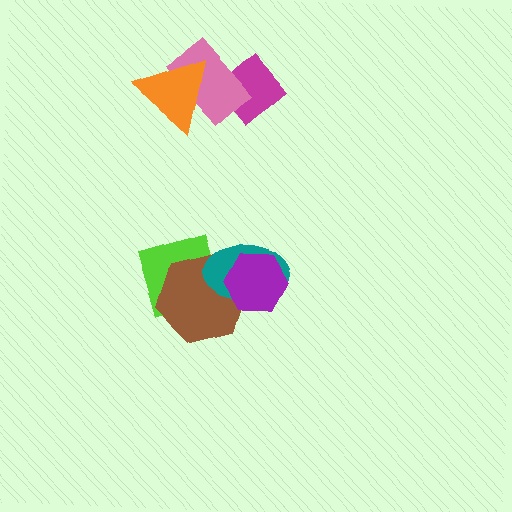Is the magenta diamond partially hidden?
Yes, it is partially covered by another shape.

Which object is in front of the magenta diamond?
The pink rectangle is in front of the magenta diamond.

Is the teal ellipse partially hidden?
Yes, it is partially covered by another shape.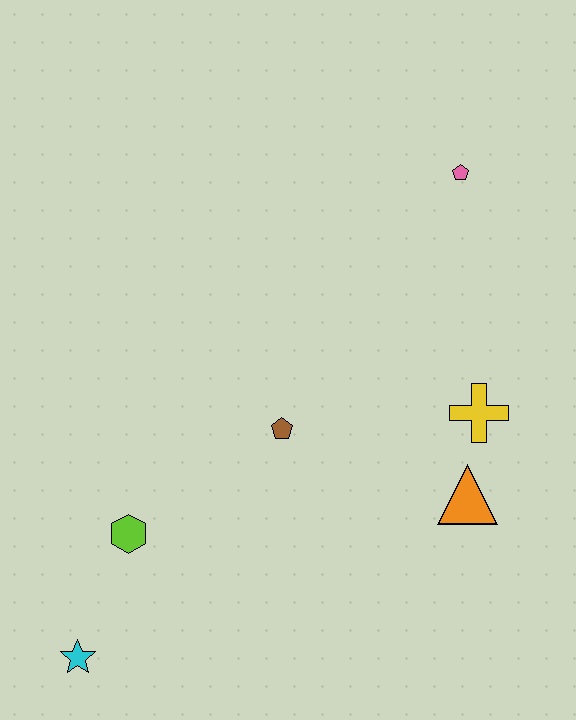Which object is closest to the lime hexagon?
The cyan star is closest to the lime hexagon.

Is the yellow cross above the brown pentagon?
Yes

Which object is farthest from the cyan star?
The pink pentagon is farthest from the cyan star.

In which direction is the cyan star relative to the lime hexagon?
The cyan star is below the lime hexagon.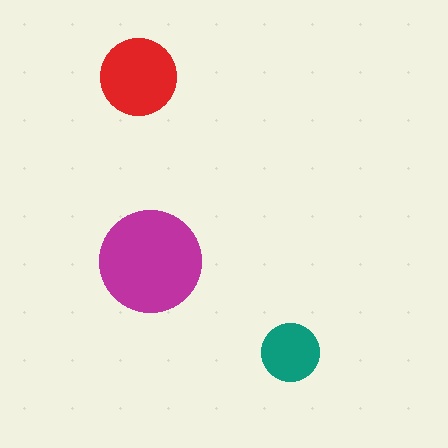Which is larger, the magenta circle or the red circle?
The magenta one.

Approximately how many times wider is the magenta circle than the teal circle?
About 2 times wider.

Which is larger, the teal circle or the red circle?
The red one.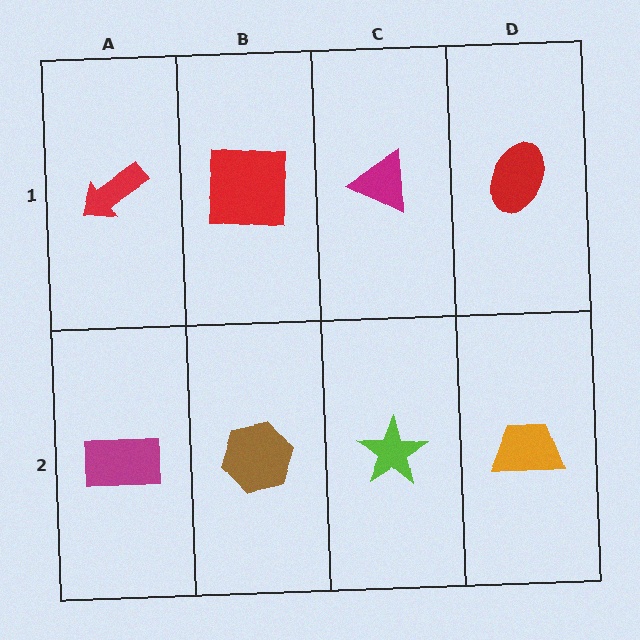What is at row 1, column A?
A red arrow.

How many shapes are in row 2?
4 shapes.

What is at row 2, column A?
A magenta rectangle.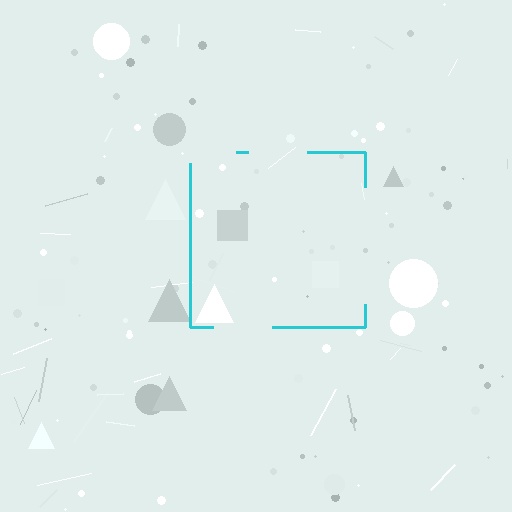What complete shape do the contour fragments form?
The contour fragments form a square.